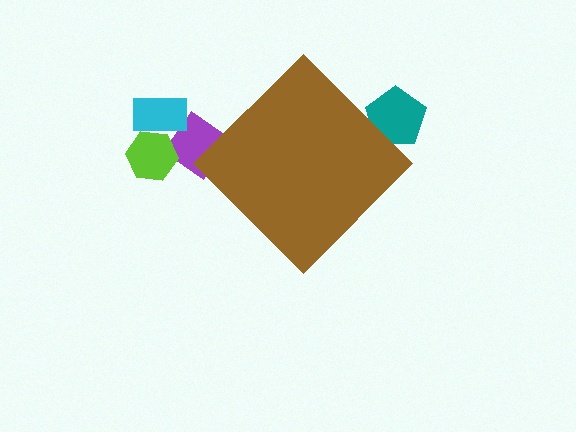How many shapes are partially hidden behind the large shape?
2 shapes are partially hidden.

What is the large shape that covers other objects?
A brown diamond.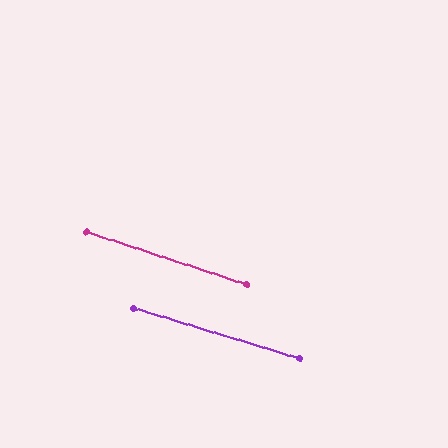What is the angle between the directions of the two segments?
Approximately 1 degree.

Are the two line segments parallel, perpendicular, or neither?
Parallel — their directions differ by only 1.2°.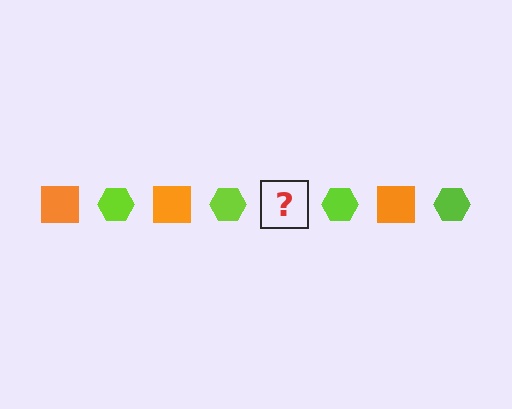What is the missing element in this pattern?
The missing element is an orange square.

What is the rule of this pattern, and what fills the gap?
The rule is that the pattern alternates between orange square and lime hexagon. The gap should be filled with an orange square.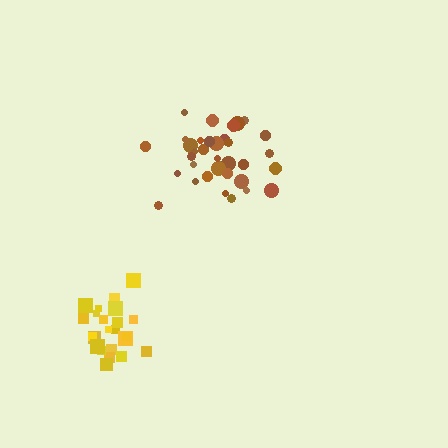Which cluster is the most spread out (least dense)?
Brown.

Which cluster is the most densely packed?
Yellow.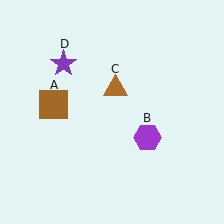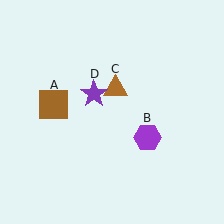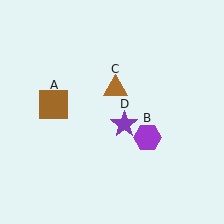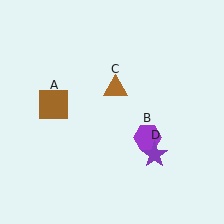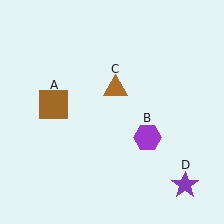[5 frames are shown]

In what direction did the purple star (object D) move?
The purple star (object D) moved down and to the right.